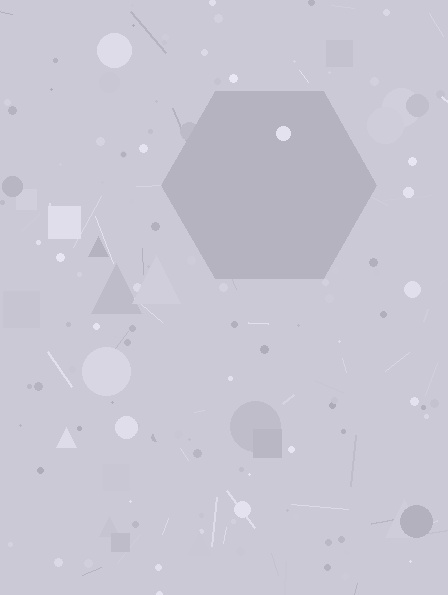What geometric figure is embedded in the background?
A hexagon is embedded in the background.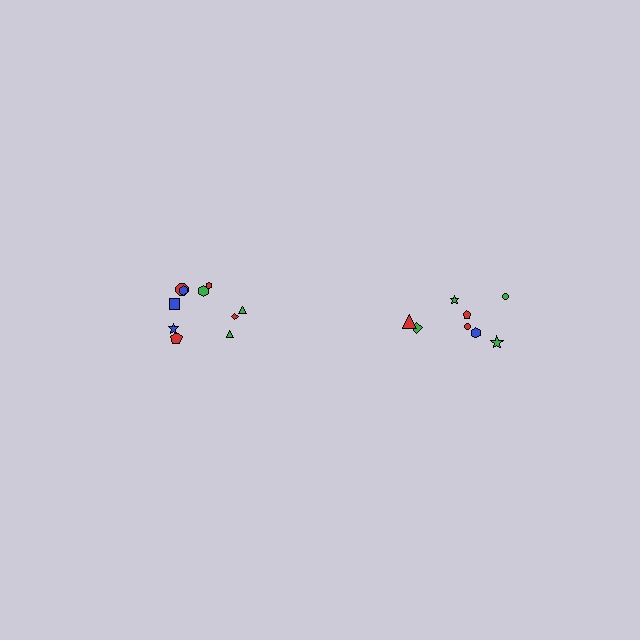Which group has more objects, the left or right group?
The left group.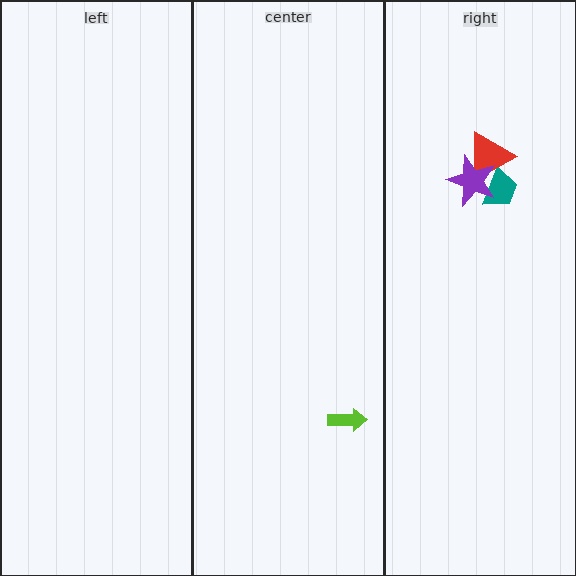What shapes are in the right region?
The teal trapezoid, the red triangle, the purple star.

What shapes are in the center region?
The lime arrow.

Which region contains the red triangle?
The right region.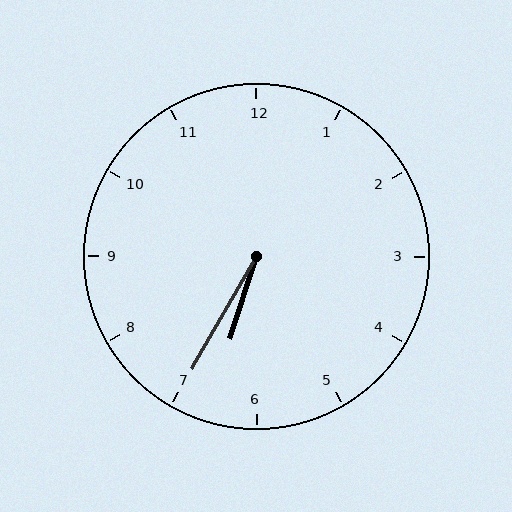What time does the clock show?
6:35.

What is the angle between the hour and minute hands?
Approximately 12 degrees.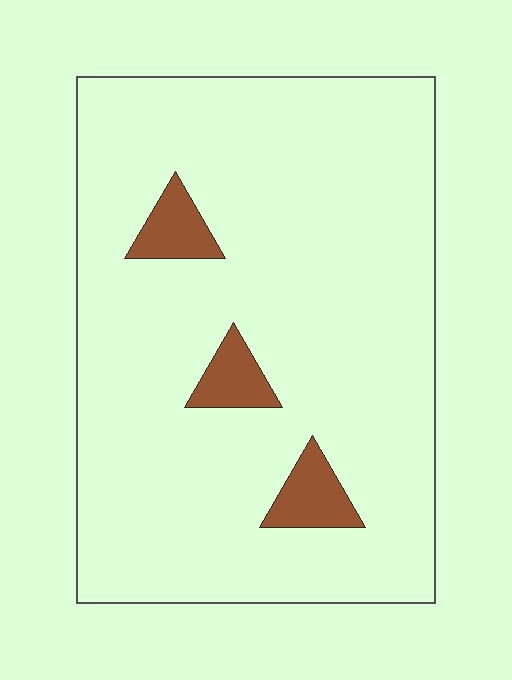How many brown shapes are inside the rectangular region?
3.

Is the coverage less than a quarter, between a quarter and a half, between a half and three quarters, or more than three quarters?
Less than a quarter.